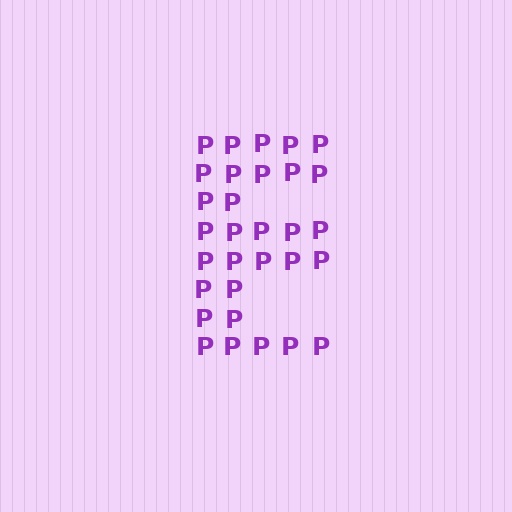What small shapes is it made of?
It is made of small letter P's.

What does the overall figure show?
The overall figure shows the letter E.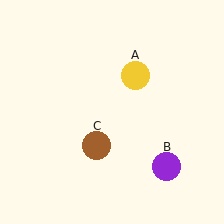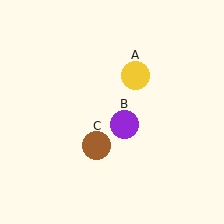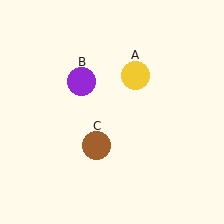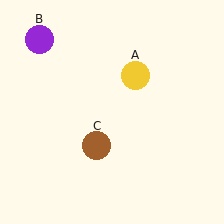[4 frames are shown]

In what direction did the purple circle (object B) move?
The purple circle (object B) moved up and to the left.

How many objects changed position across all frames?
1 object changed position: purple circle (object B).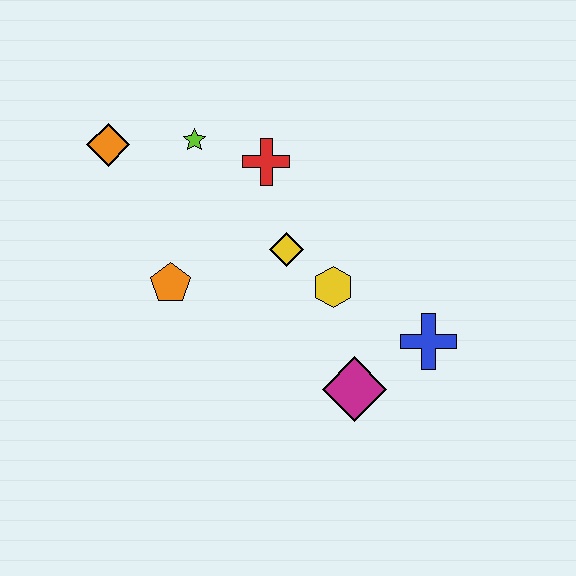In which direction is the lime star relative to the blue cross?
The lime star is to the left of the blue cross.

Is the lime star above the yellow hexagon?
Yes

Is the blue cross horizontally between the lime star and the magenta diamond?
No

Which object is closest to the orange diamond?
The lime star is closest to the orange diamond.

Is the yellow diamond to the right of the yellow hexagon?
No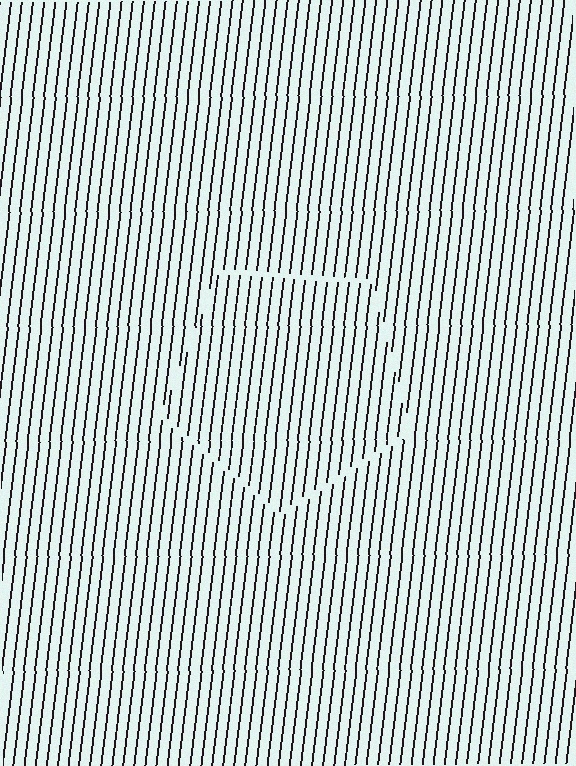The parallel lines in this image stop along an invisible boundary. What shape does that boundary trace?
An illusory pentagon. The interior of the shape contains the same grating, shifted by half a period — the contour is defined by the phase discontinuity where line-ends from the inner and outer gratings abut.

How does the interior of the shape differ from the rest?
The interior of the shape contains the same grating, shifted by half a period — the contour is defined by the phase discontinuity where line-ends from the inner and outer gratings abut.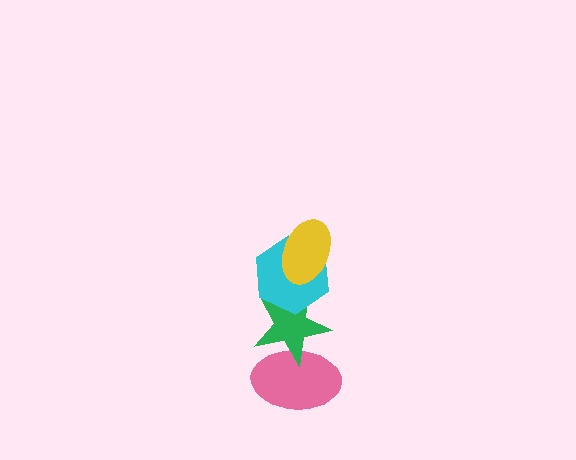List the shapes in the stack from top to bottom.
From top to bottom: the yellow ellipse, the cyan hexagon, the green star, the pink ellipse.